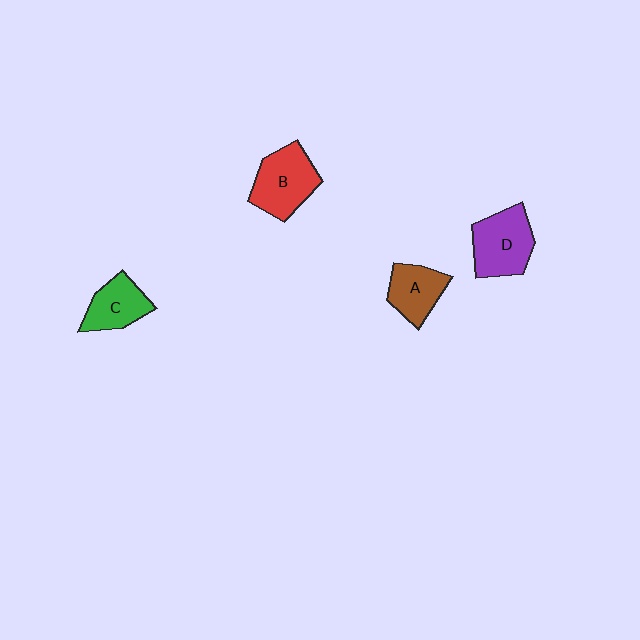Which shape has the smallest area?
Shape A (brown).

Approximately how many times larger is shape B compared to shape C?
Approximately 1.3 times.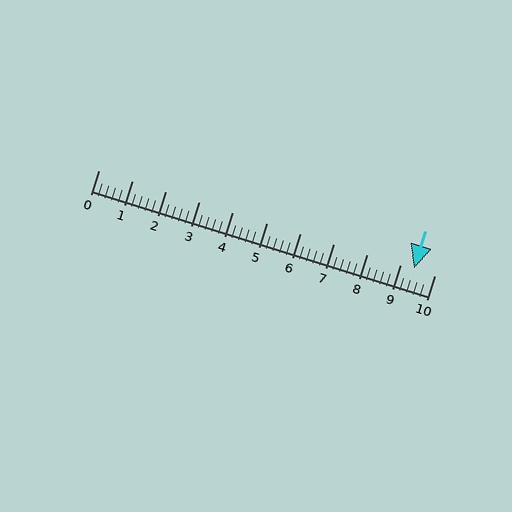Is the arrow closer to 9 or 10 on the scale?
The arrow is closer to 9.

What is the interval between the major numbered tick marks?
The major tick marks are spaced 1 units apart.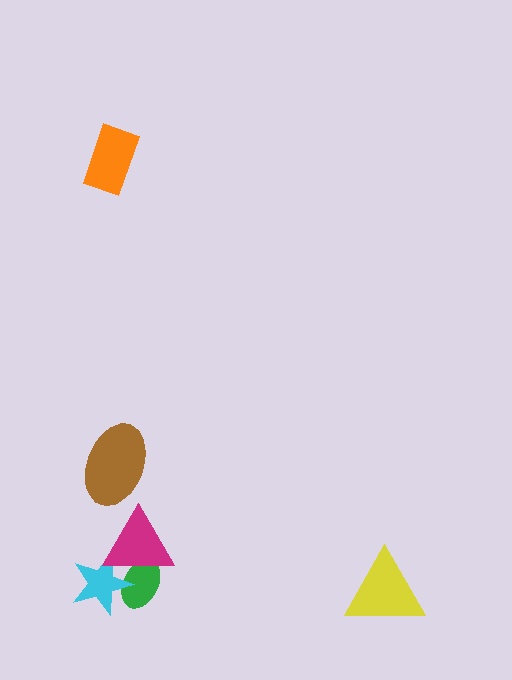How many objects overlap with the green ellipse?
2 objects overlap with the green ellipse.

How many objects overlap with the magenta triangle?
2 objects overlap with the magenta triangle.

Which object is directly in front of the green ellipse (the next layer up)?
The cyan star is directly in front of the green ellipse.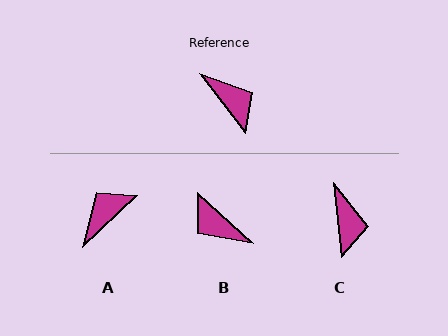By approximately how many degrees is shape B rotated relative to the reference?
Approximately 170 degrees clockwise.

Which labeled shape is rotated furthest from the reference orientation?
B, about 170 degrees away.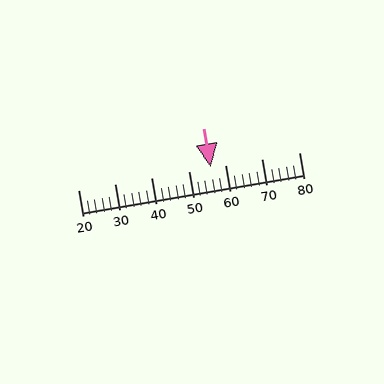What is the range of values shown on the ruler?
The ruler shows values from 20 to 80.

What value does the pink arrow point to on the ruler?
The pink arrow points to approximately 56.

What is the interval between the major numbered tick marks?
The major tick marks are spaced 10 units apart.